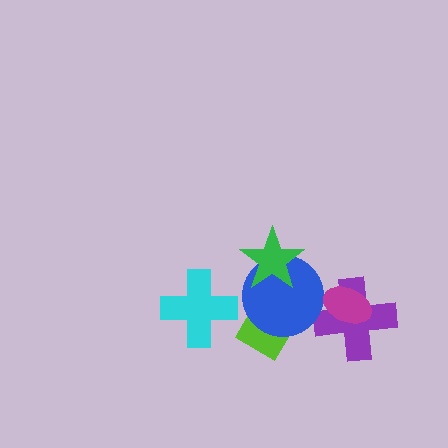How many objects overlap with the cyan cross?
0 objects overlap with the cyan cross.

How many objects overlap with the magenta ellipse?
1 object overlaps with the magenta ellipse.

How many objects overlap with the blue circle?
2 objects overlap with the blue circle.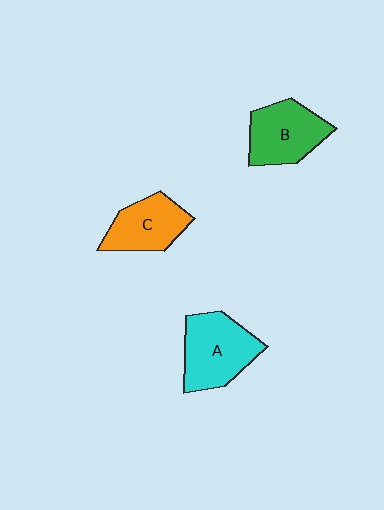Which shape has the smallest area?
Shape C (orange).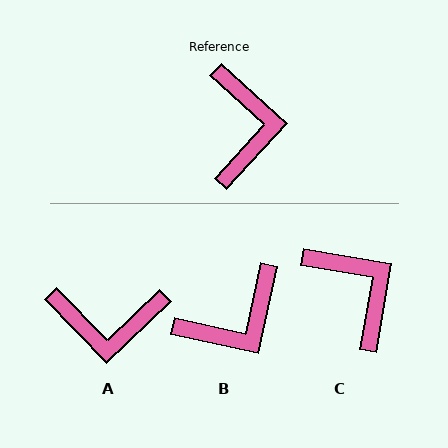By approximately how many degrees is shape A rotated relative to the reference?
Approximately 94 degrees clockwise.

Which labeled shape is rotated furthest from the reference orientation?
A, about 94 degrees away.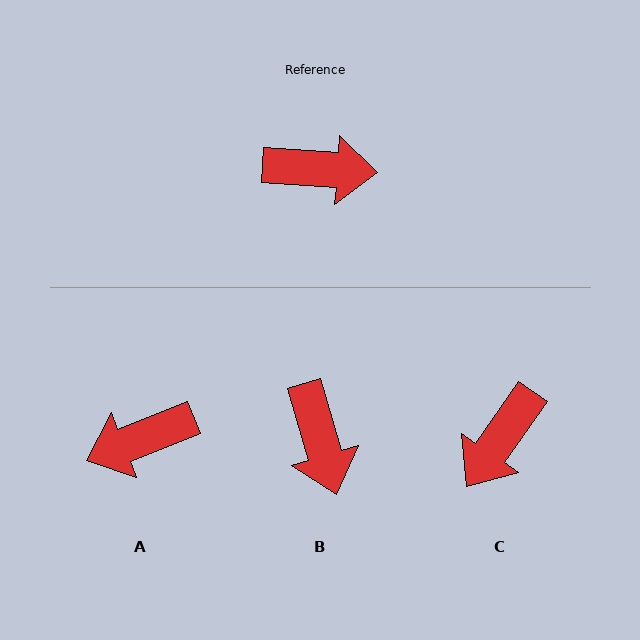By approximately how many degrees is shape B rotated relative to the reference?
Approximately 70 degrees clockwise.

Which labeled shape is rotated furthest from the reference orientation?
A, about 154 degrees away.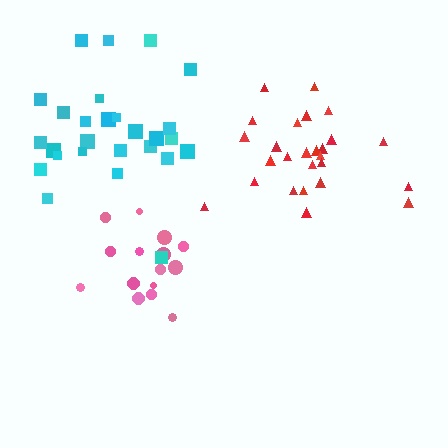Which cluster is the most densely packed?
Pink.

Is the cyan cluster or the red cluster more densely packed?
Red.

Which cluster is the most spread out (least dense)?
Cyan.